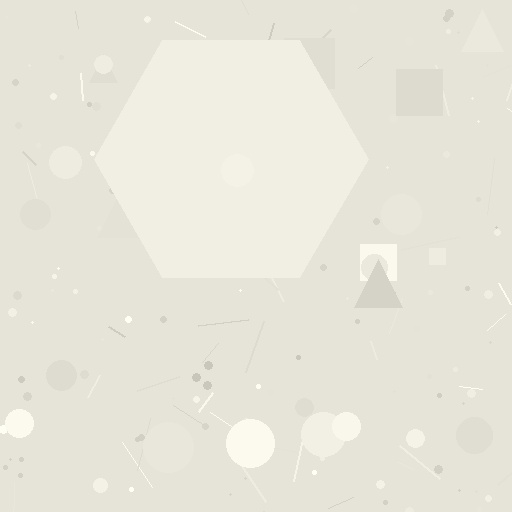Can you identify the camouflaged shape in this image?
The camouflaged shape is a hexagon.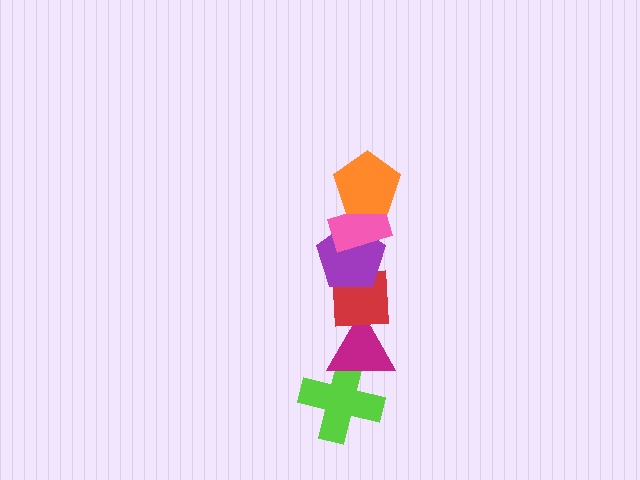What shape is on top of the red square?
The purple pentagon is on top of the red square.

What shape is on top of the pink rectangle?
The orange pentagon is on top of the pink rectangle.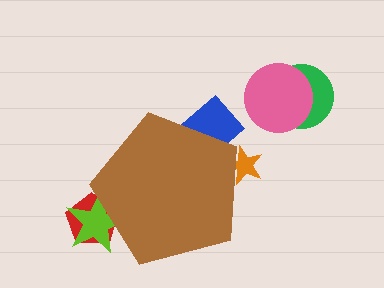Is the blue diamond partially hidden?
Yes, the blue diamond is partially hidden behind the brown pentagon.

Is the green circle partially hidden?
No, the green circle is fully visible.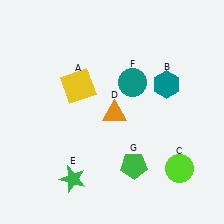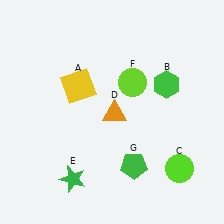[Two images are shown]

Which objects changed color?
B changed from teal to green. F changed from teal to lime.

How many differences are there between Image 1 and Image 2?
There are 2 differences between the two images.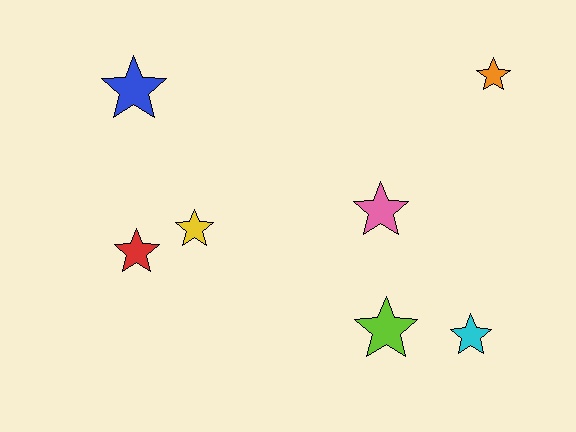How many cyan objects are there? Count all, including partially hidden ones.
There is 1 cyan object.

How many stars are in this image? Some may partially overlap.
There are 7 stars.